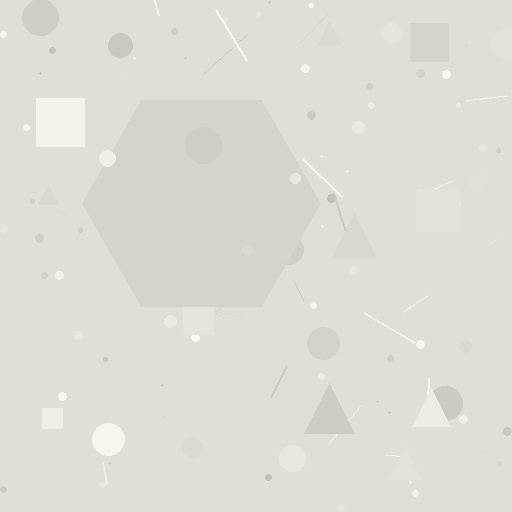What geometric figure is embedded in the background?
A hexagon is embedded in the background.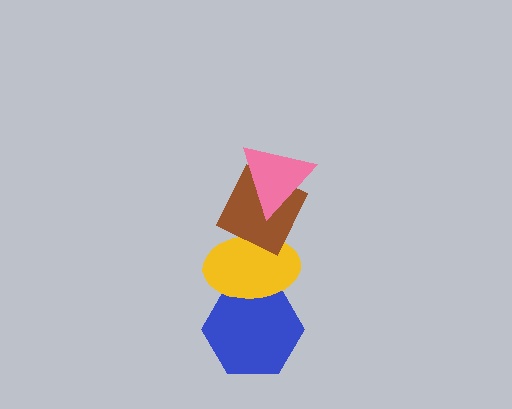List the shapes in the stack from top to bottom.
From top to bottom: the pink triangle, the brown diamond, the yellow ellipse, the blue hexagon.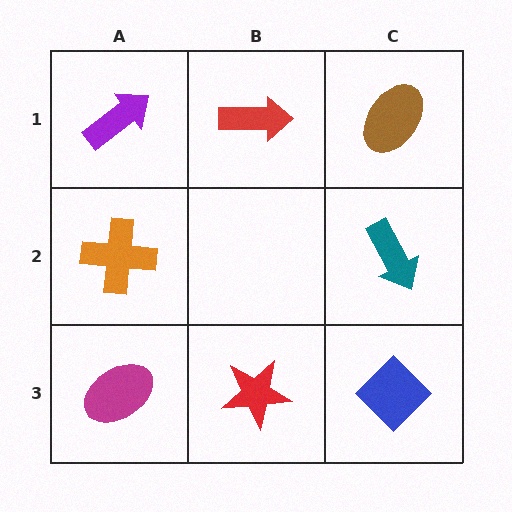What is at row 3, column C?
A blue diamond.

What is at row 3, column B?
A red star.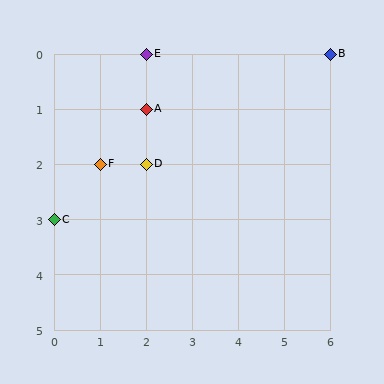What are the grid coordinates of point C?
Point C is at grid coordinates (0, 3).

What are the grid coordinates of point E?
Point E is at grid coordinates (2, 0).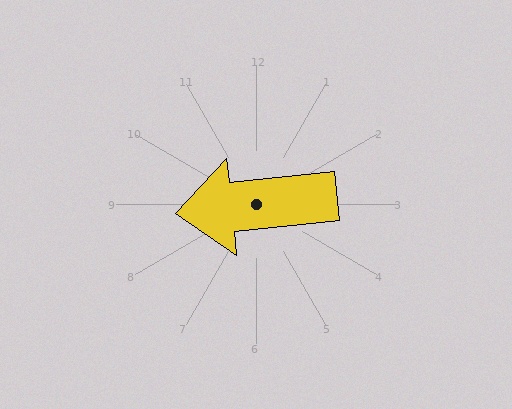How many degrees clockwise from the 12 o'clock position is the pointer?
Approximately 264 degrees.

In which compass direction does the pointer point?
West.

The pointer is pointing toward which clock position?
Roughly 9 o'clock.